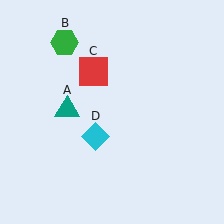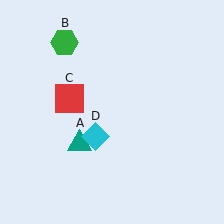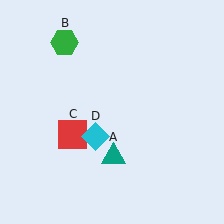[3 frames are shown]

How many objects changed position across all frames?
2 objects changed position: teal triangle (object A), red square (object C).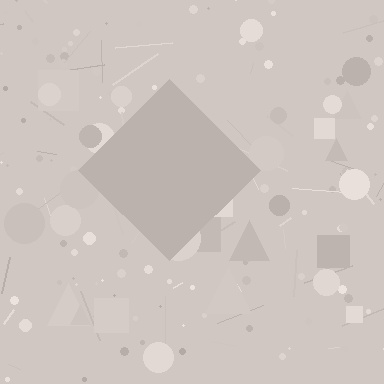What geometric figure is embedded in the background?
A diamond is embedded in the background.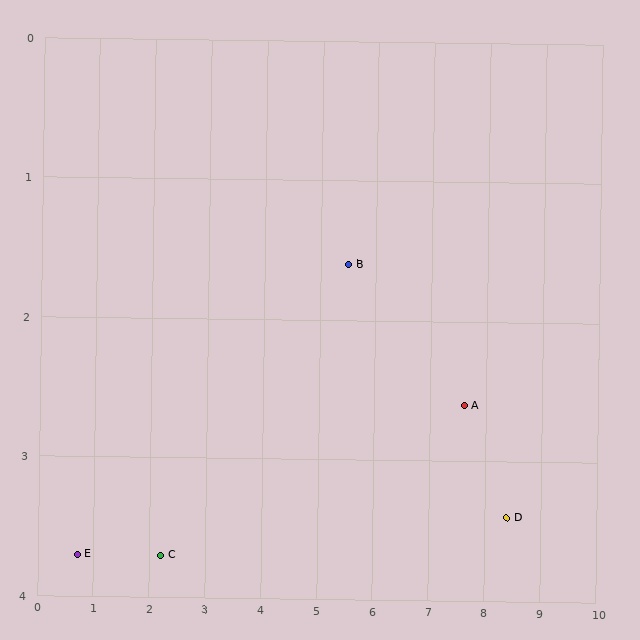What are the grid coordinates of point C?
Point C is at approximately (2.2, 3.7).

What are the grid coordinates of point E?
Point E is at approximately (0.7, 3.7).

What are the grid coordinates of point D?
Point D is at approximately (8.4, 3.4).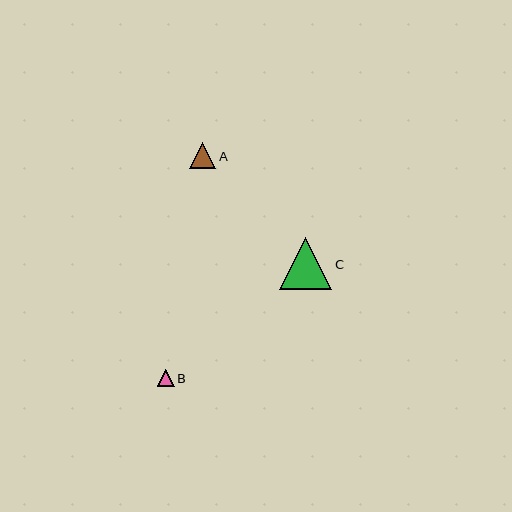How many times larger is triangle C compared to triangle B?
Triangle C is approximately 3.1 times the size of triangle B.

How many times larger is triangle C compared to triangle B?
Triangle C is approximately 3.1 times the size of triangle B.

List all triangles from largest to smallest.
From largest to smallest: C, A, B.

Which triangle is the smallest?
Triangle B is the smallest with a size of approximately 17 pixels.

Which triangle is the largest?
Triangle C is the largest with a size of approximately 52 pixels.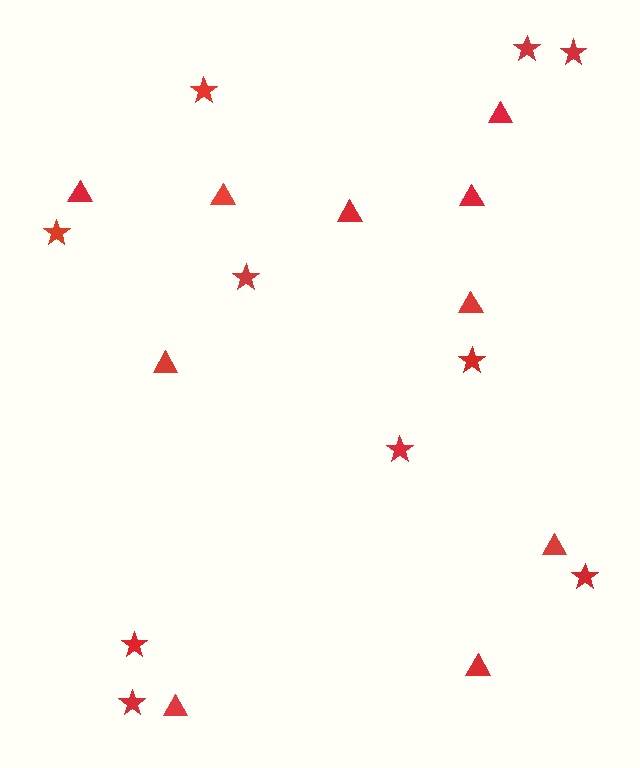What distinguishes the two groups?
There are 2 groups: one group of stars (10) and one group of triangles (10).